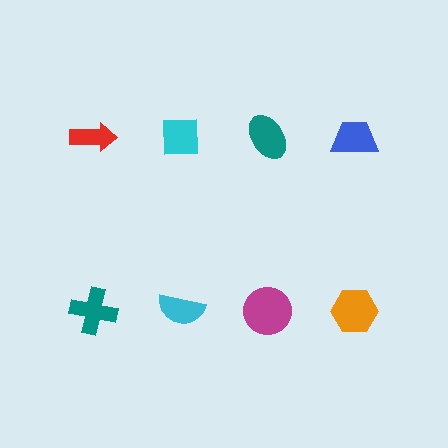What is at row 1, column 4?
A blue trapezoid.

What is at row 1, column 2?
A cyan square.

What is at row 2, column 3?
A magenta circle.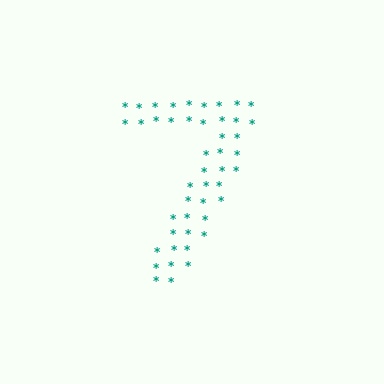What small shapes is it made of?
It is made of small asterisks.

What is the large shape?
The large shape is the digit 7.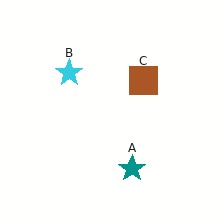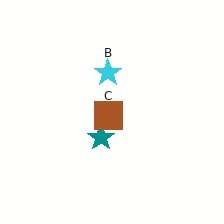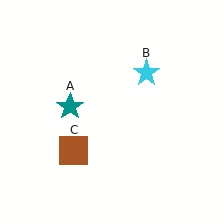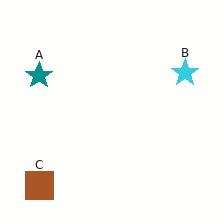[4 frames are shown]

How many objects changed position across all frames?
3 objects changed position: teal star (object A), cyan star (object B), brown square (object C).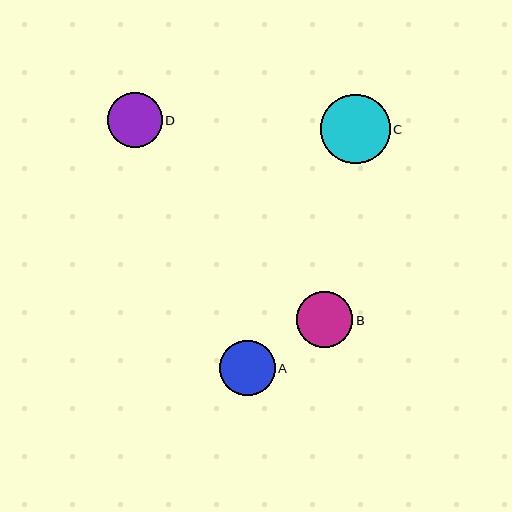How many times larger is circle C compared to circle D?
Circle C is approximately 1.3 times the size of circle D.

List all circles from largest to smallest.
From largest to smallest: C, B, A, D.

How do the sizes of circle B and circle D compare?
Circle B and circle D are approximately the same size.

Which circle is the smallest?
Circle D is the smallest with a size of approximately 55 pixels.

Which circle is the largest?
Circle C is the largest with a size of approximately 69 pixels.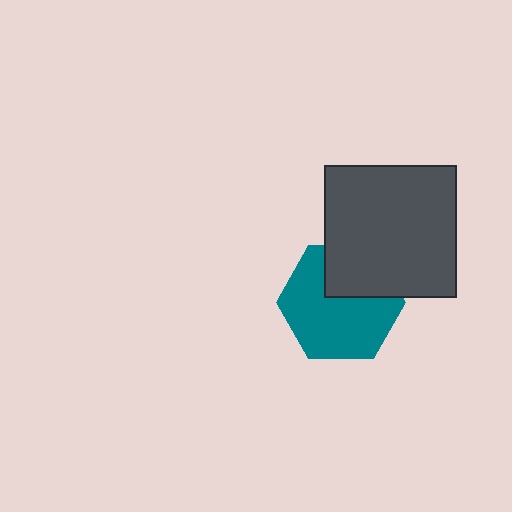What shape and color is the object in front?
The object in front is a dark gray square.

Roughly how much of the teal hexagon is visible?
Most of it is visible (roughly 70%).